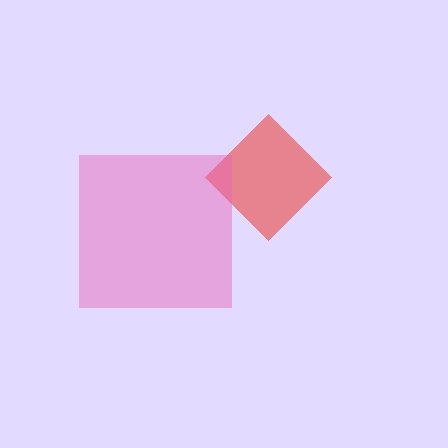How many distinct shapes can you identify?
There are 2 distinct shapes: a red diamond, a pink square.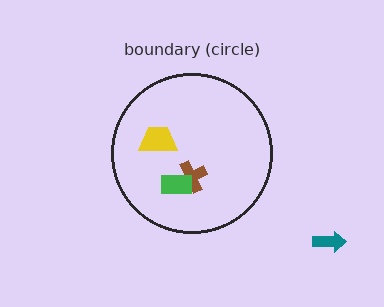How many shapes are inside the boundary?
3 inside, 1 outside.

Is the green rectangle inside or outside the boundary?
Inside.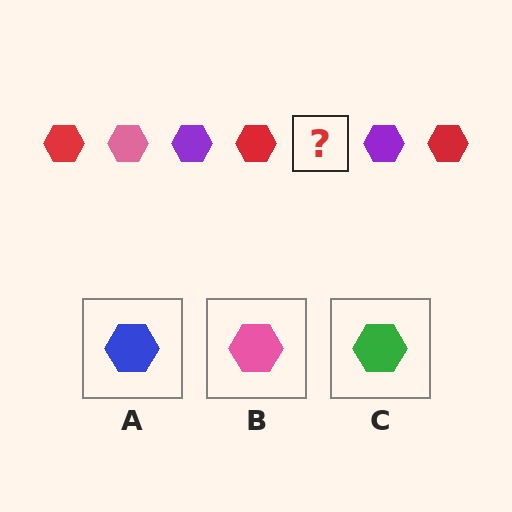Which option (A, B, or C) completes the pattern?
B.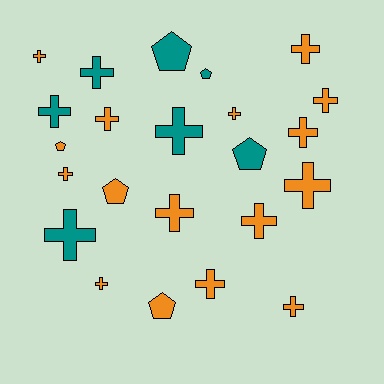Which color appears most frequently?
Orange, with 16 objects.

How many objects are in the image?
There are 23 objects.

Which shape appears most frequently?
Cross, with 17 objects.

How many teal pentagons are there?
There are 3 teal pentagons.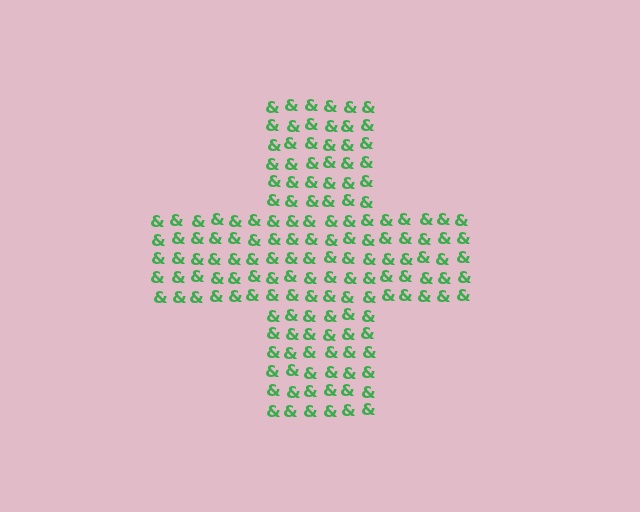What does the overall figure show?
The overall figure shows a cross.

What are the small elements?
The small elements are ampersands.